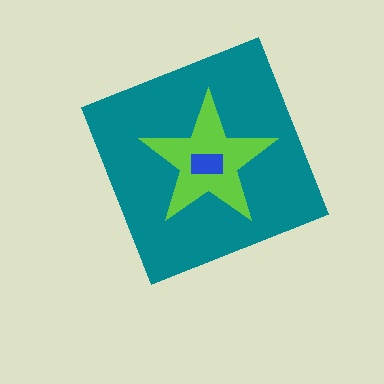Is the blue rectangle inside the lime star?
Yes.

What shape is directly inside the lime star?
The blue rectangle.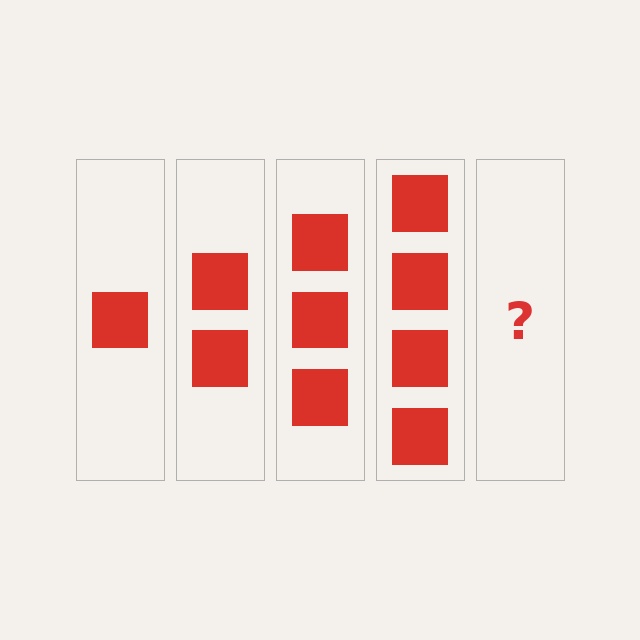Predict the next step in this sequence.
The next step is 5 squares.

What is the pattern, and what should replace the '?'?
The pattern is that each step adds one more square. The '?' should be 5 squares.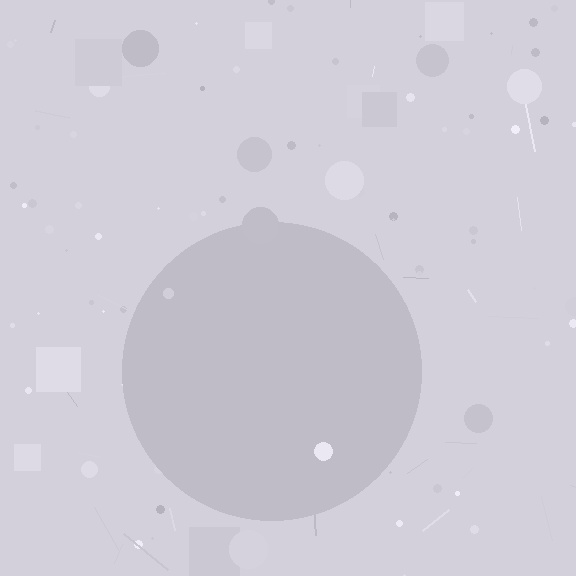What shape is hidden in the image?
A circle is hidden in the image.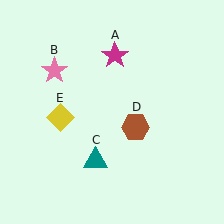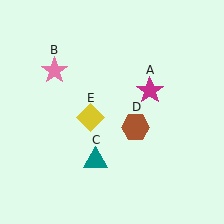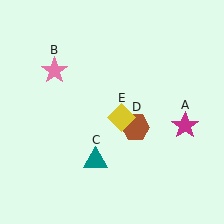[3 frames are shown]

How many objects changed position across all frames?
2 objects changed position: magenta star (object A), yellow diamond (object E).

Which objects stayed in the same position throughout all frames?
Pink star (object B) and teal triangle (object C) and brown hexagon (object D) remained stationary.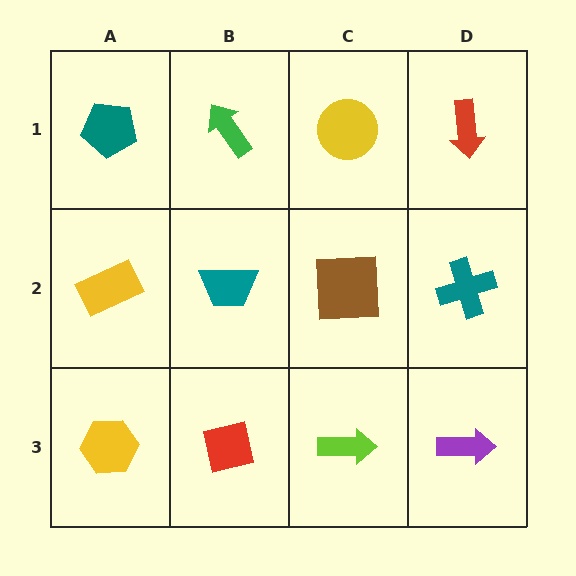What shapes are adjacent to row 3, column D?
A teal cross (row 2, column D), a lime arrow (row 3, column C).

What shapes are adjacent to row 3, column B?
A teal trapezoid (row 2, column B), a yellow hexagon (row 3, column A), a lime arrow (row 3, column C).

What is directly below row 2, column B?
A red square.